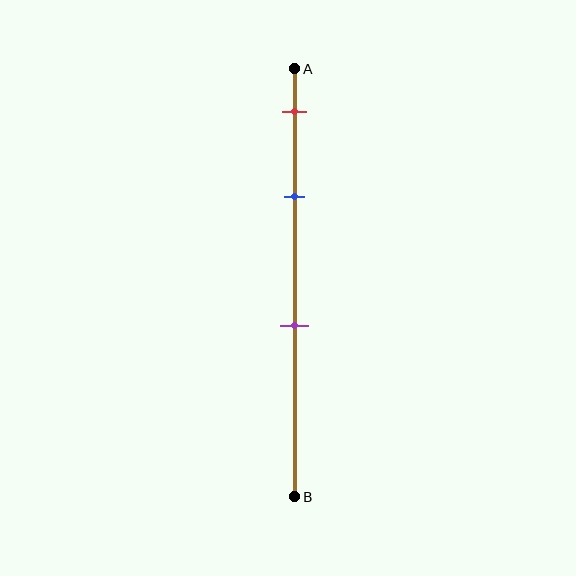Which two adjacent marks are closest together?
The red and blue marks are the closest adjacent pair.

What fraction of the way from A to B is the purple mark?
The purple mark is approximately 60% (0.6) of the way from A to B.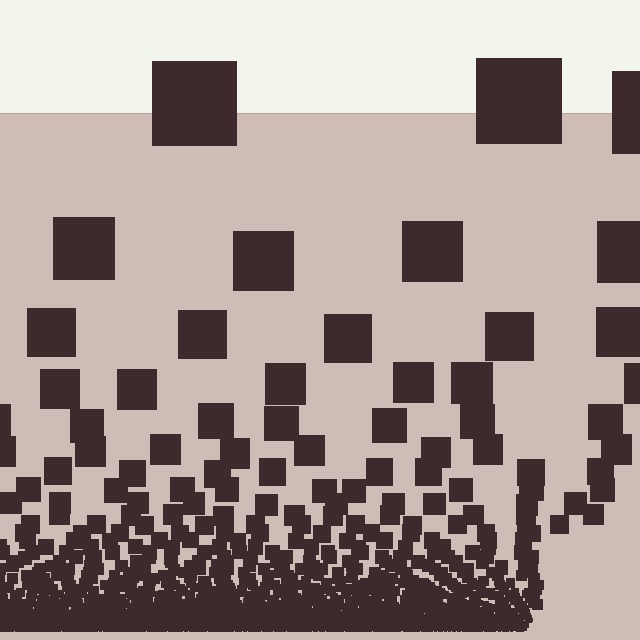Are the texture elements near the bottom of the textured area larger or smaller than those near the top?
Smaller. The gradient is inverted — elements near the bottom are smaller and denser.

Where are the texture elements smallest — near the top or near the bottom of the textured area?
Near the bottom.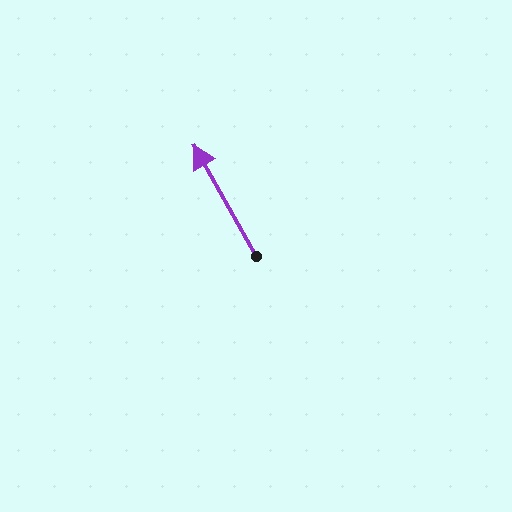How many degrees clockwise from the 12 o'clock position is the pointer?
Approximately 331 degrees.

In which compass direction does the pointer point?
Northwest.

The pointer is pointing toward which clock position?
Roughly 11 o'clock.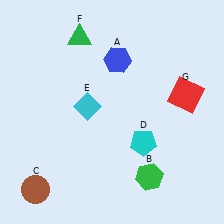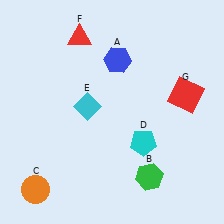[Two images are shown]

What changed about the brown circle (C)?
In Image 1, C is brown. In Image 2, it changed to orange.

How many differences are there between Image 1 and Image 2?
There are 2 differences between the two images.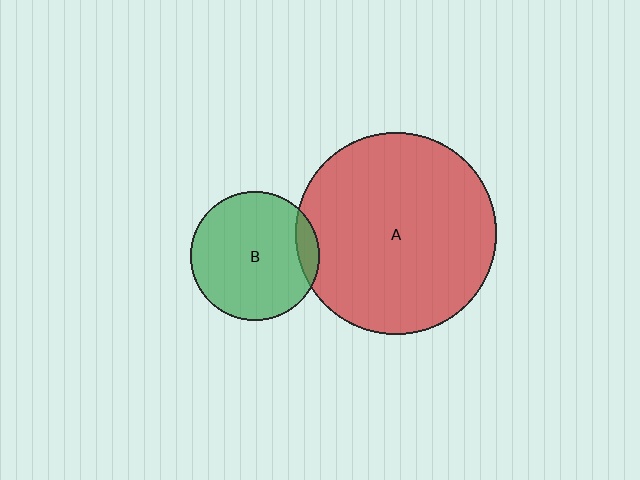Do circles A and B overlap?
Yes.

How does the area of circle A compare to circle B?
Approximately 2.4 times.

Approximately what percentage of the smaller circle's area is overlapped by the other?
Approximately 10%.